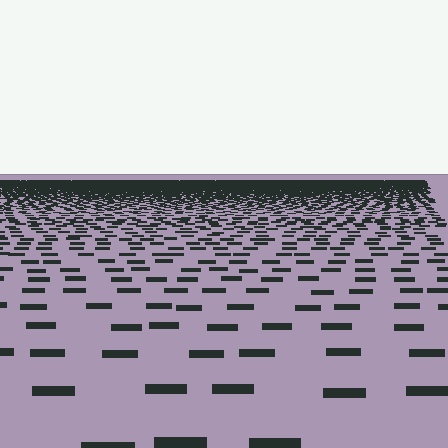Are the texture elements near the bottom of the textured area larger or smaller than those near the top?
Larger. Near the bottom, elements are closer to the viewer and appear at a bigger on-screen size.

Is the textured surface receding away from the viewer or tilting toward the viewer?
The surface is receding away from the viewer. Texture elements get smaller and denser toward the top.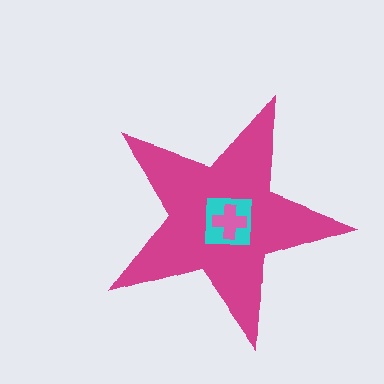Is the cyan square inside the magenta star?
Yes.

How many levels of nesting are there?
3.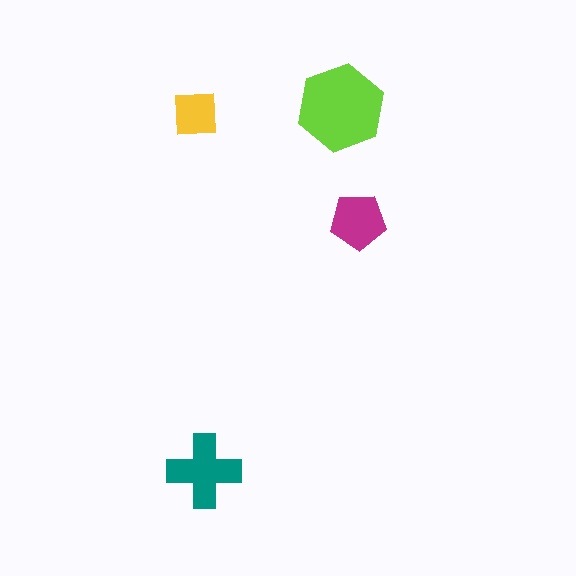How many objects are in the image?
There are 4 objects in the image.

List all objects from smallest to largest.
The yellow square, the magenta pentagon, the teal cross, the lime hexagon.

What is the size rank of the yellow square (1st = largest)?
4th.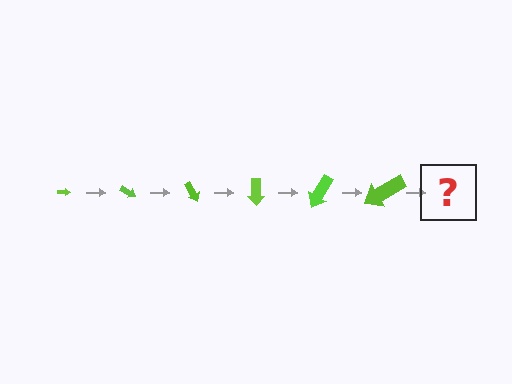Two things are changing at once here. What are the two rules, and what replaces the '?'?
The two rules are that the arrow grows larger each step and it rotates 30 degrees each step. The '?' should be an arrow, larger than the previous one and rotated 180 degrees from the start.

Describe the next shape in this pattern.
It should be an arrow, larger than the previous one and rotated 180 degrees from the start.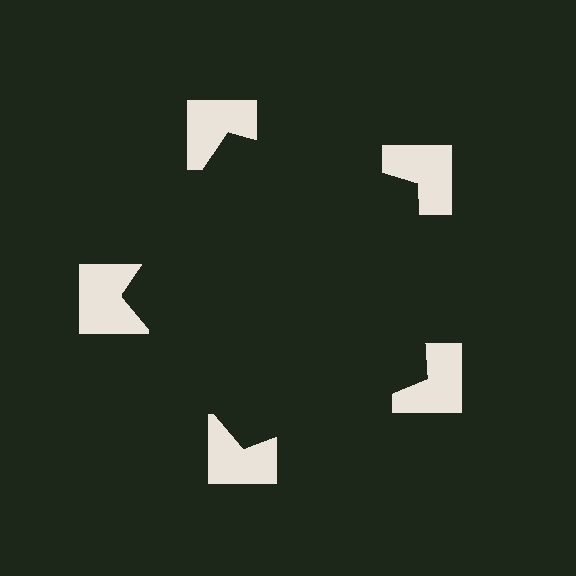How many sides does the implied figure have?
5 sides.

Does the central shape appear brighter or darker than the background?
It typically appears slightly darker than the background, even though no actual brightness change is drawn.